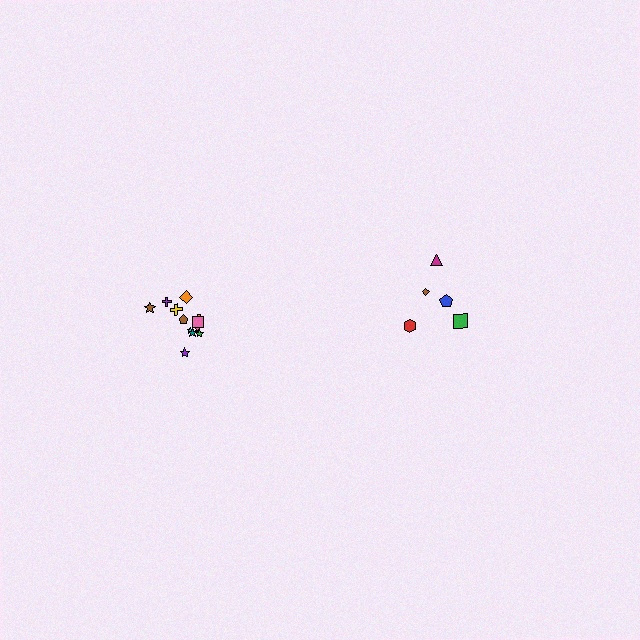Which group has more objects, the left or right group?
The left group.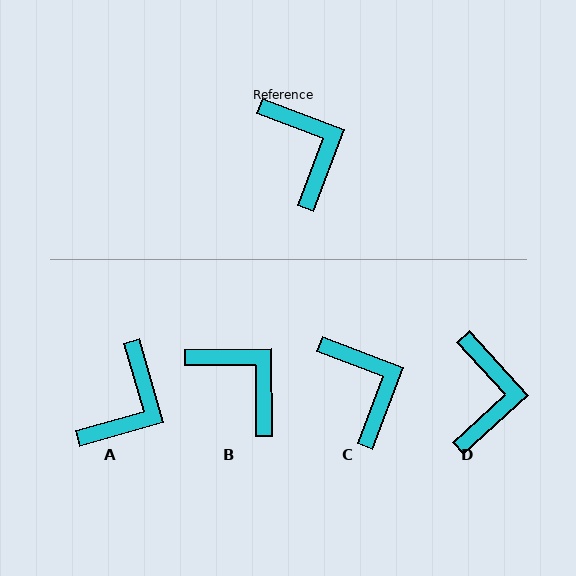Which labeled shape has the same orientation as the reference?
C.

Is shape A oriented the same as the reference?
No, it is off by about 53 degrees.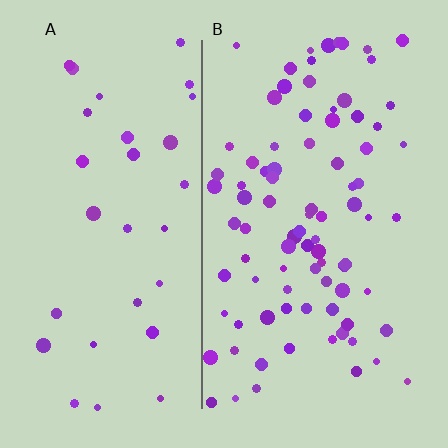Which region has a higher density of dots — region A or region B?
B (the right).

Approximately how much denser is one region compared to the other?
Approximately 2.8× — region B over region A.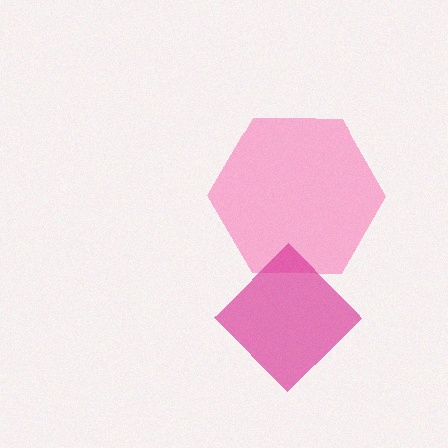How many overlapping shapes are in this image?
There are 2 overlapping shapes in the image.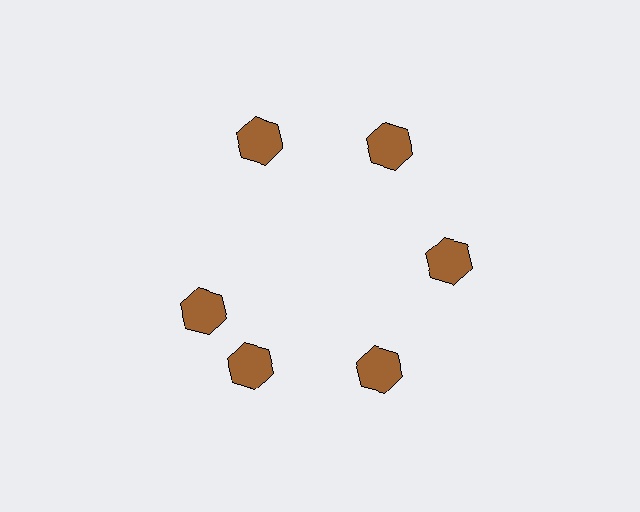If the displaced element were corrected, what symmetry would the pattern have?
It would have 6-fold rotational symmetry — the pattern would map onto itself every 60 degrees.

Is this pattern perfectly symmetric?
No. The 6 brown hexagons are arranged in a ring, but one element near the 9 o'clock position is rotated out of alignment along the ring, breaking the 6-fold rotational symmetry.